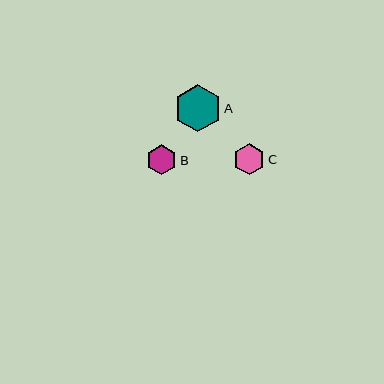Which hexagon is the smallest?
Hexagon B is the smallest with a size of approximately 30 pixels.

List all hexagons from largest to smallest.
From largest to smallest: A, C, B.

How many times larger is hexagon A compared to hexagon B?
Hexagon A is approximately 1.6 times the size of hexagon B.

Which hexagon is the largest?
Hexagon A is the largest with a size of approximately 47 pixels.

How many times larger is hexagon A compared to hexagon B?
Hexagon A is approximately 1.6 times the size of hexagon B.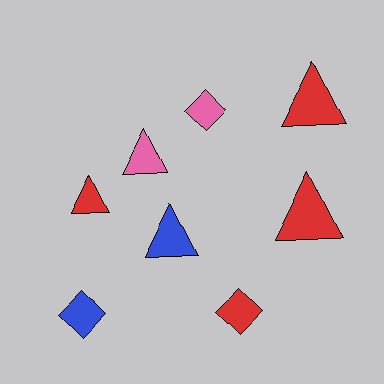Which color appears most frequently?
Red, with 4 objects.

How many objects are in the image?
There are 8 objects.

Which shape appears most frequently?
Triangle, with 5 objects.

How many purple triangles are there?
There are no purple triangles.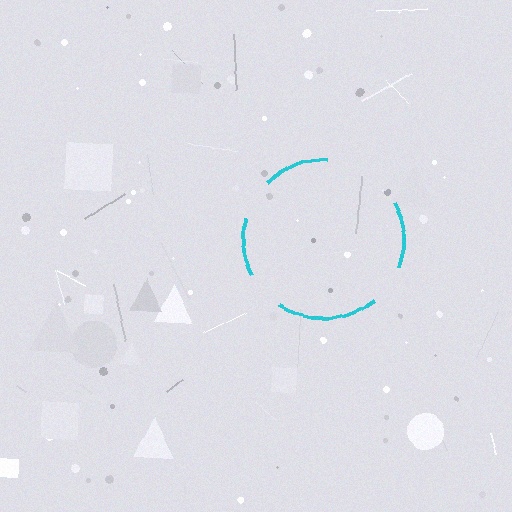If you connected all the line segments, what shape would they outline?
They would outline a circle.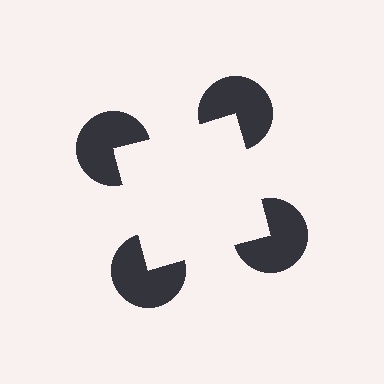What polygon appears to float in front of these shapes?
An illusory square — its edges are inferred from the aligned wedge cuts in the pac-man discs, not physically drawn.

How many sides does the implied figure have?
4 sides.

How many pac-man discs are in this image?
There are 4 — one at each vertex of the illusory square.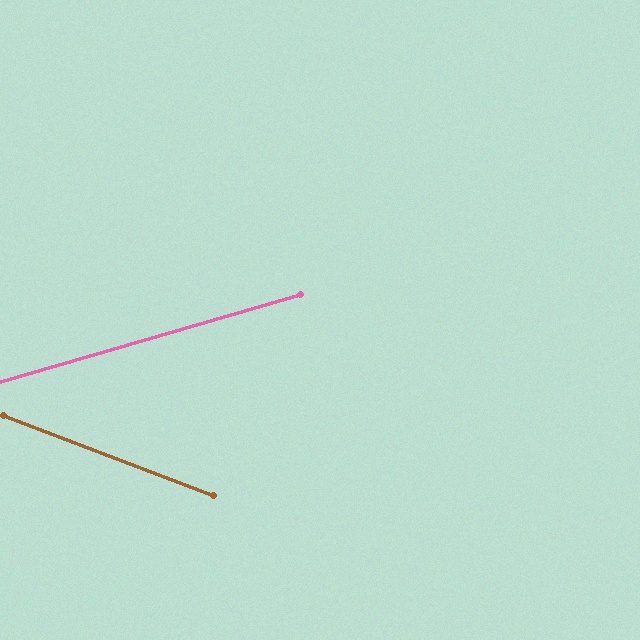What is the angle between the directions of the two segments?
Approximately 37 degrees.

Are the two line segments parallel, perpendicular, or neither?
Neither parallel nor perpendicular — they differ by about 37°.